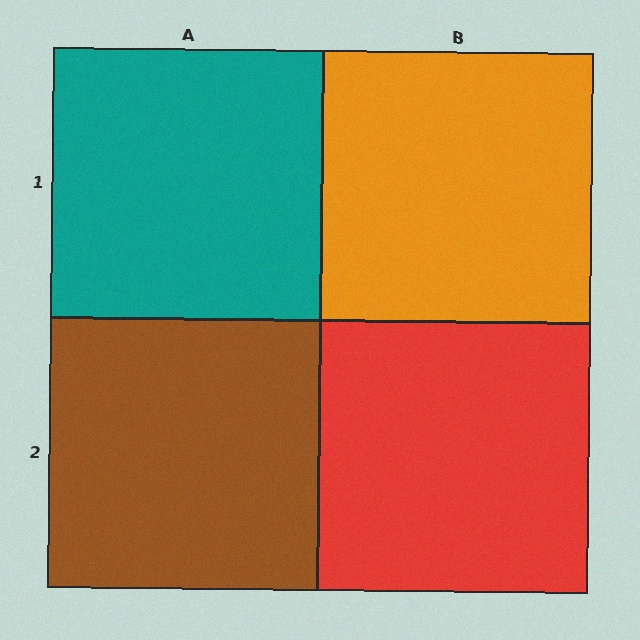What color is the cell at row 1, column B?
Orange.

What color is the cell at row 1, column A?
Teal.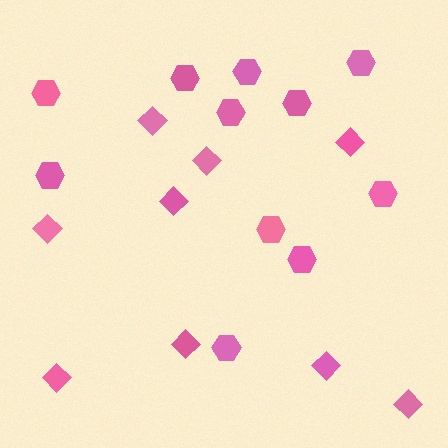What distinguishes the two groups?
There are 2 groups: one group of hexagons (11) and one group of diamonds (9).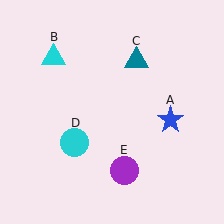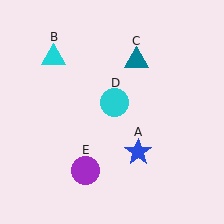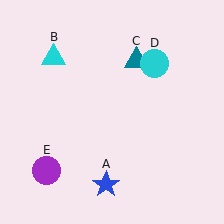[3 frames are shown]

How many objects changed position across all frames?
3 objects changed position: blue star (object A), cyan circle (object D), purple circle (object E).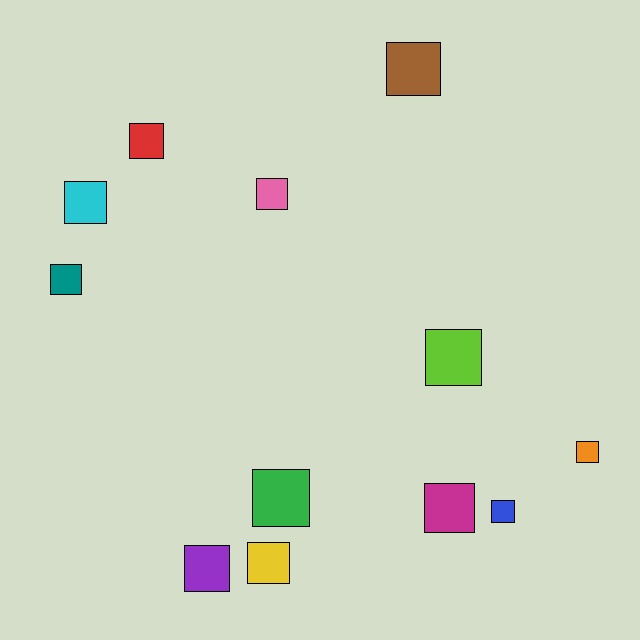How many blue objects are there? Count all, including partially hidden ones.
There is 1 blue object.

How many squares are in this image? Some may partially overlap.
There are 12 squares.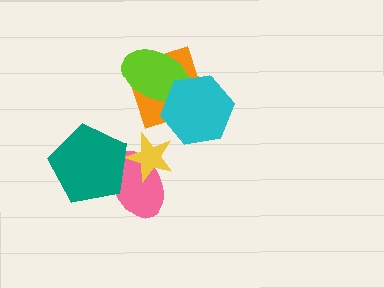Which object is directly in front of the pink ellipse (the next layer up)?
The yellow star is directly in front of the pink ellipse.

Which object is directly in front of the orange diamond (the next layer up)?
The lime ellipse is directly in front of the orange diamond.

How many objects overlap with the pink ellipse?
2 objects overlap with the pink ellipse.